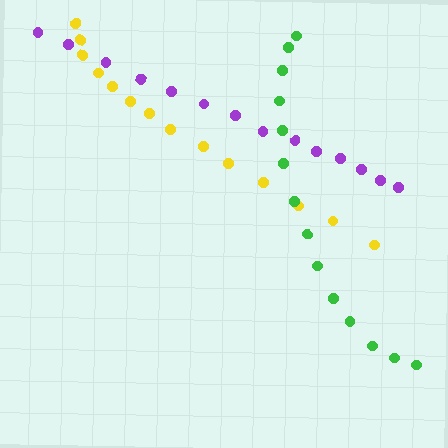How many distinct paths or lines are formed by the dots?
There are 3 distinct paths.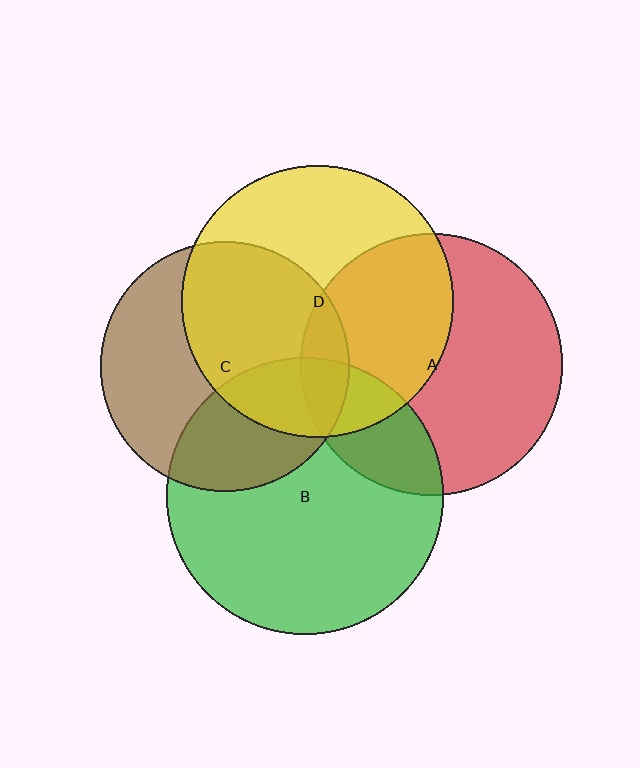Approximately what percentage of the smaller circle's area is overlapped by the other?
Approximately 35%.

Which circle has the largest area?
Circle B (green).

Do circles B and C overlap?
Yes.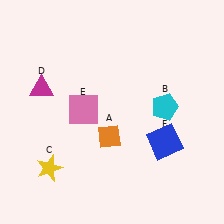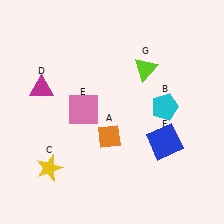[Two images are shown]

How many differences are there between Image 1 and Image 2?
There is 1 difference between the two images.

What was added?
A lime triangle (G) was added in Image 2.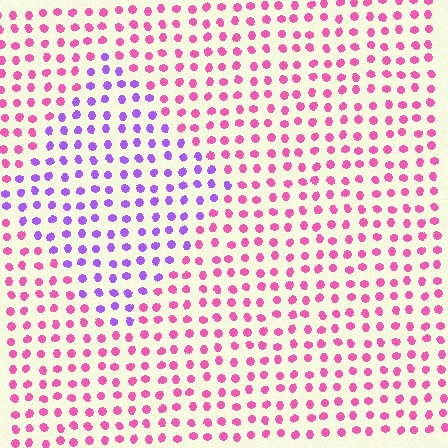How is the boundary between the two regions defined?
The boundary is defined purely by a slight shift in hue (about 53 degrees). Spacing, size, and orientation are identical on both sides.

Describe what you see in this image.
The image is filled with small pink elements in a uniform arrangement. A diamond-shaped region is visible where the elements are tinted to a slightly different hue, forming a subtle color boundary.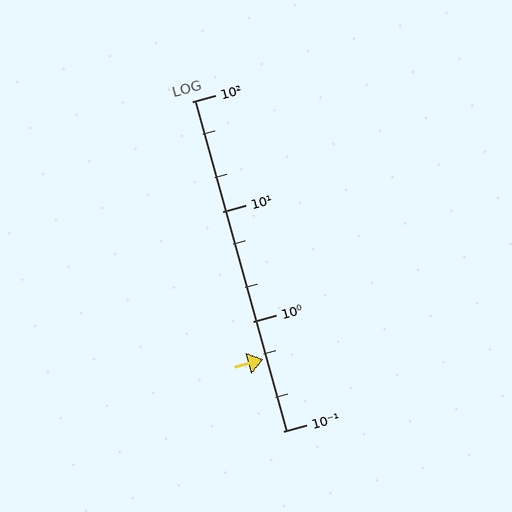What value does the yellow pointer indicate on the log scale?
The pointer indicates approximately 0.45.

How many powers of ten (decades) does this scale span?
The scale spans 3 decades, from 0.1 to 100.